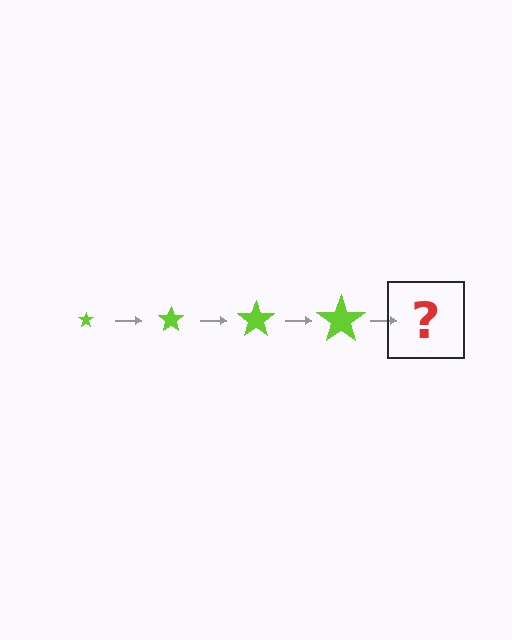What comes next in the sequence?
The next element should be a lime star, larger than the previous one.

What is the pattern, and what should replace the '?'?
The pattern is that the star gets progressively larger each step. The '?' should be a lime star, larger than the previous one.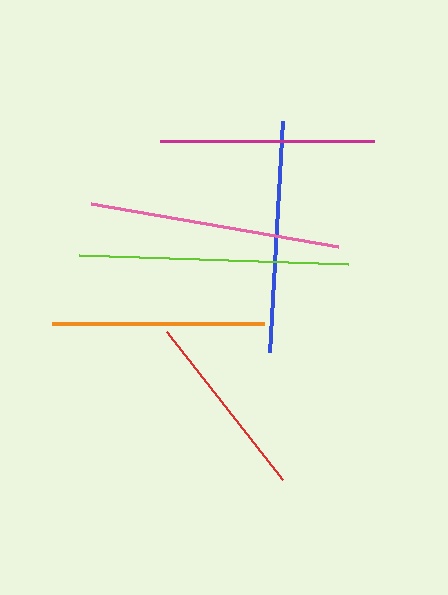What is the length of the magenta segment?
The magenta segment is approximately 214 pixels long.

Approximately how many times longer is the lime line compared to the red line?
The lime line is approximately 1.4 times the length of the red line.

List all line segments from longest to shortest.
From longest to shortest: lime, pink, blue, magenta, orange, red.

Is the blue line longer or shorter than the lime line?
The lime line is longer than the blue line.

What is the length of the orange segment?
The orange segment is approximately 212 pixels long.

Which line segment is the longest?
The lime line is the longest at approximately 269 pixels.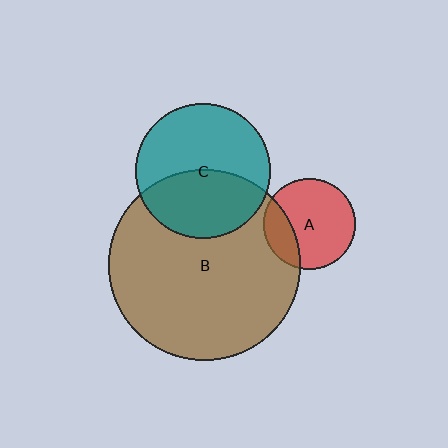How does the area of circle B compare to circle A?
Approximately 4.4 times.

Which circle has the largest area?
Circle B (brown).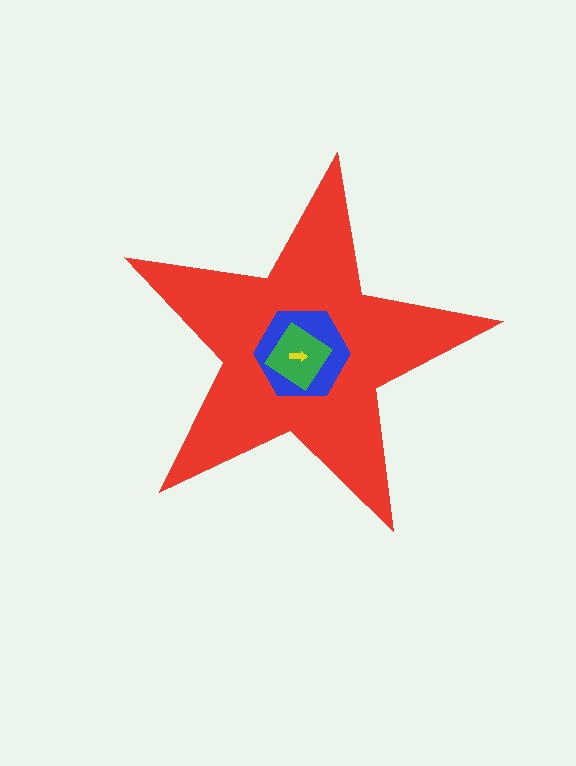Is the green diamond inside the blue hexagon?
Yes.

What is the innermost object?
The yellow arrow.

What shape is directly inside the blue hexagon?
The green diamond.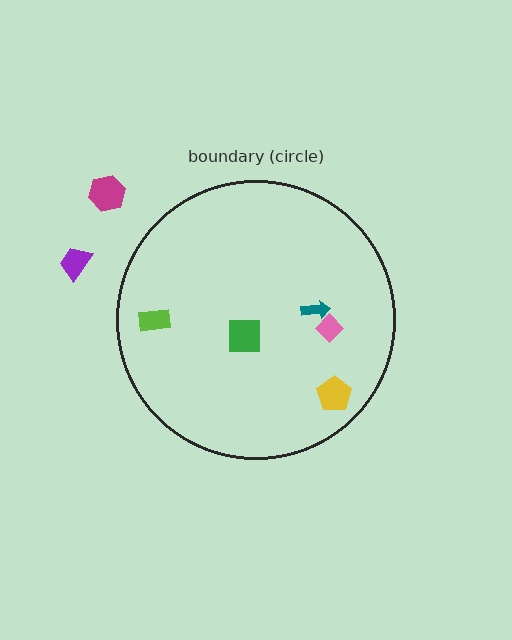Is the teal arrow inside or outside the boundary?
Inside.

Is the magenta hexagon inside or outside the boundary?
Outside.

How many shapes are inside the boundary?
5 inside, 2 outside.